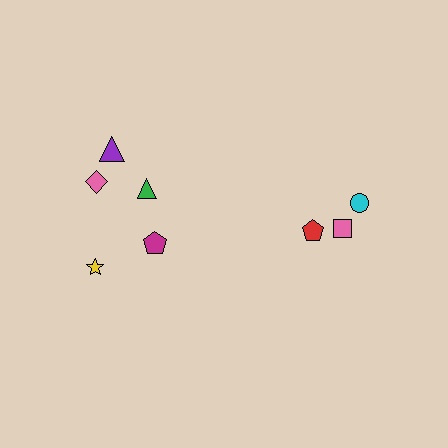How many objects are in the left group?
There are 5 objects.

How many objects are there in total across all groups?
There are 8 objects.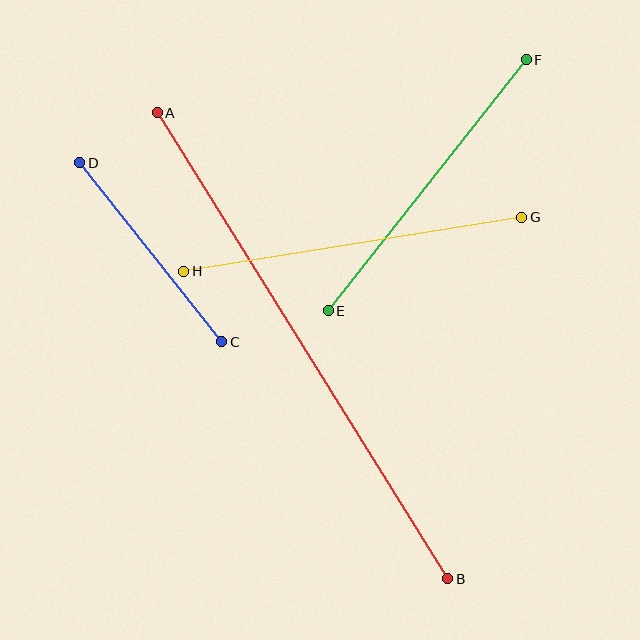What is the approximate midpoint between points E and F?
The midpoint is at approximately (427, 185) pixels.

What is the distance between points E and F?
The distance is approximately 320 pixels.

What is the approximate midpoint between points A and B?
The midpoint is at approximately (302, 346) pixels.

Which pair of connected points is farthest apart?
Points A and B are farthest apart.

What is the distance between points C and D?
The distance is approximately 228 pixels.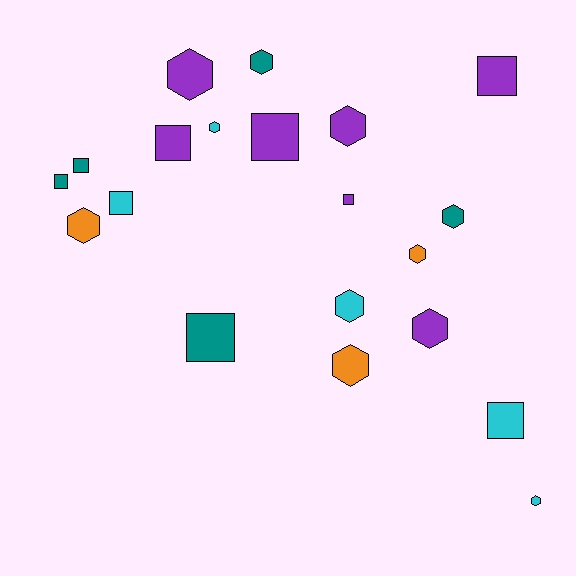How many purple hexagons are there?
There are 3 purple hexagons.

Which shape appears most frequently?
Hexagon, with 11 objects.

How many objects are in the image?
There are 20 objects.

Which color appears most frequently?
Purple, with 7 objects.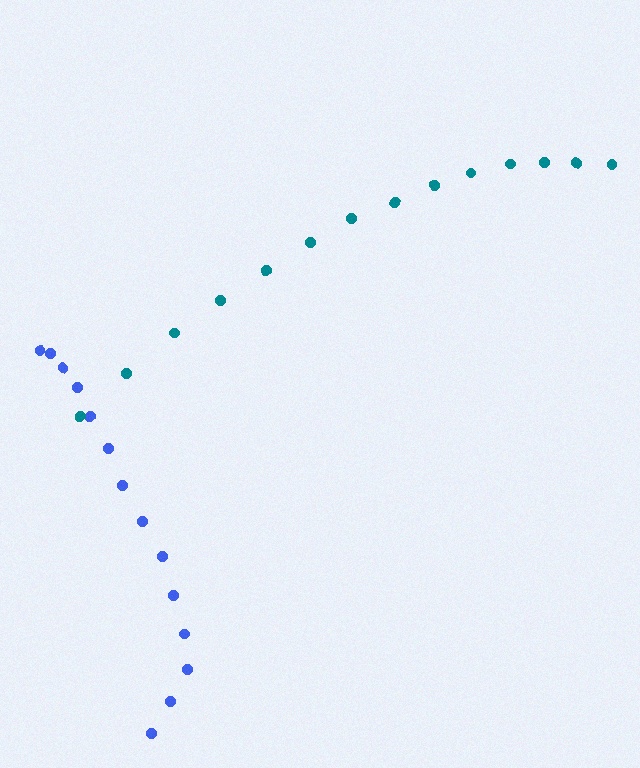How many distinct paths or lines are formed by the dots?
There are 2 distinct paths.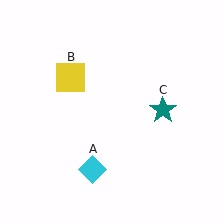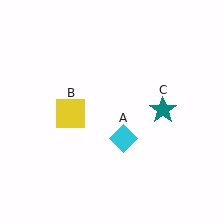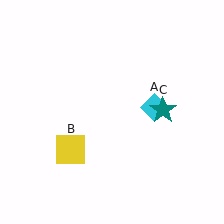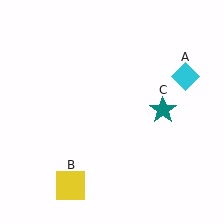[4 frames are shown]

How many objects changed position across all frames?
2 objects changed position: cyan diamond (object A), yellow square (object B).